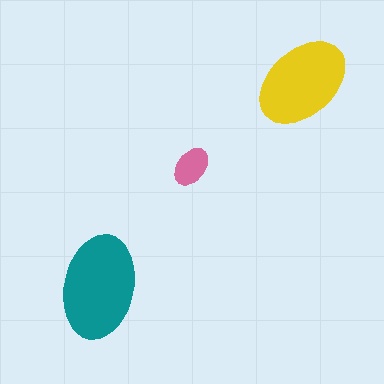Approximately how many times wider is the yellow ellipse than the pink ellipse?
About 2.5 times wider.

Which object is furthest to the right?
The yellow ellipse is rightmost.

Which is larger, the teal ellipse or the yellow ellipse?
The teal one.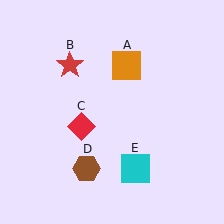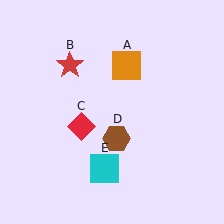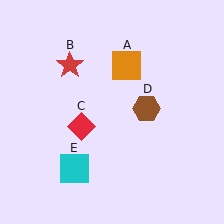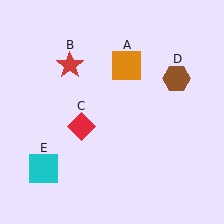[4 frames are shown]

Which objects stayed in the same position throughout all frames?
Orange square (object A) and red star (object B) and red diamond (object C) remained stationary.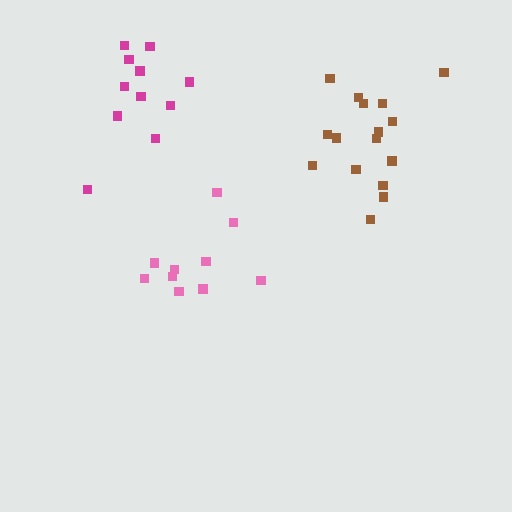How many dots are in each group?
Group 1: 16 dots, Group 2: 10 dots, Group 3: 11 dots (37 total).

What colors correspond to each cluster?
The clusters are colored: brown, pink, magenta.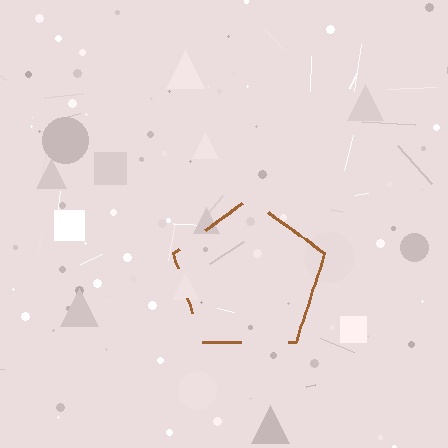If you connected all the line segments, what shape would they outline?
They would outline a pentagon.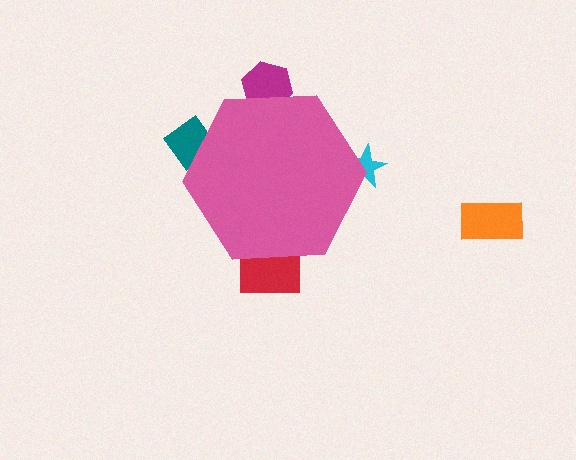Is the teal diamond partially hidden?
Yes, the teal diamond is partially hidden behind the pink hexagon.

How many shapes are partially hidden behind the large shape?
4 shapes are partially hidden.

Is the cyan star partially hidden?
Yes, the cyan star is partially hidden behind the pink hexagon.